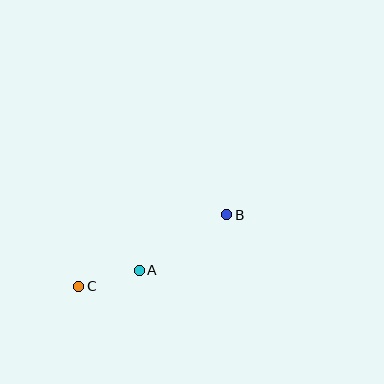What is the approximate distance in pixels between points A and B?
The distance between A and B is approximately 103 pixels.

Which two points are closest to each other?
Points A and C are closest to each other.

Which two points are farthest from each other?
Points B and C are farthest from each other.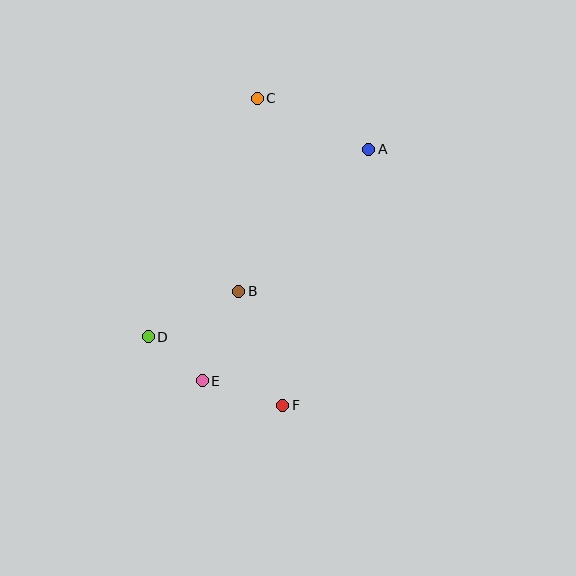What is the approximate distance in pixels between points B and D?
The distance between B and D is approximately 101 pixels.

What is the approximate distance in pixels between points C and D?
The distance between C and D is approximately 262 pixels.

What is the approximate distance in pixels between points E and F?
The distance between E and F is approximately 84 pixels.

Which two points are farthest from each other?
Points C and F are farthest from each other.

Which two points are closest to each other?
Points D and E are closest to each other.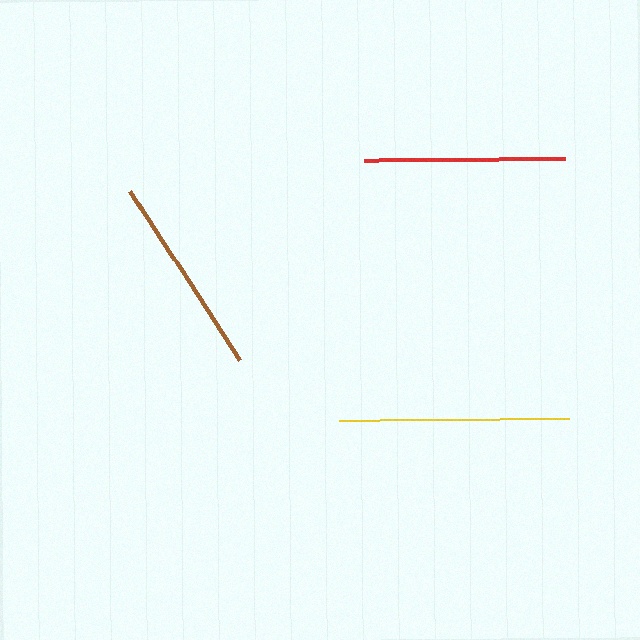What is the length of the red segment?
The red segment is approximately 201 pixels long.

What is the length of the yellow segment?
The yellow segment is approximately 230 pixels long.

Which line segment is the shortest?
The red line is the shortest at approximately 201 pixels.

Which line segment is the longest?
The yellow line is the longest at approximately 230 pixels.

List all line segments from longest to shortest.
From longest to shortest: yellow, brown, red.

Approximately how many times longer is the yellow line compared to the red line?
The yellow line is approximately 1.1 times the length of the red line.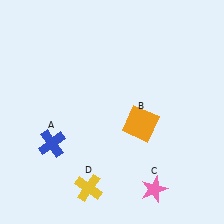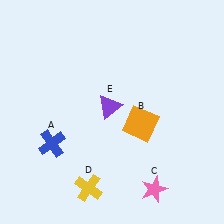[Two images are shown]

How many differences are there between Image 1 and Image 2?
There is 1 difference between the two images.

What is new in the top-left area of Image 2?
A purple triangle (E) was added in the top-left area of Image 2.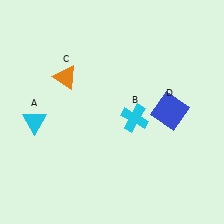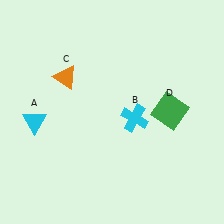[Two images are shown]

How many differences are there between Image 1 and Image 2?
There is 1 difference between the two images.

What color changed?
The square (D) changed from blue in Image 1 to green in Image 2.